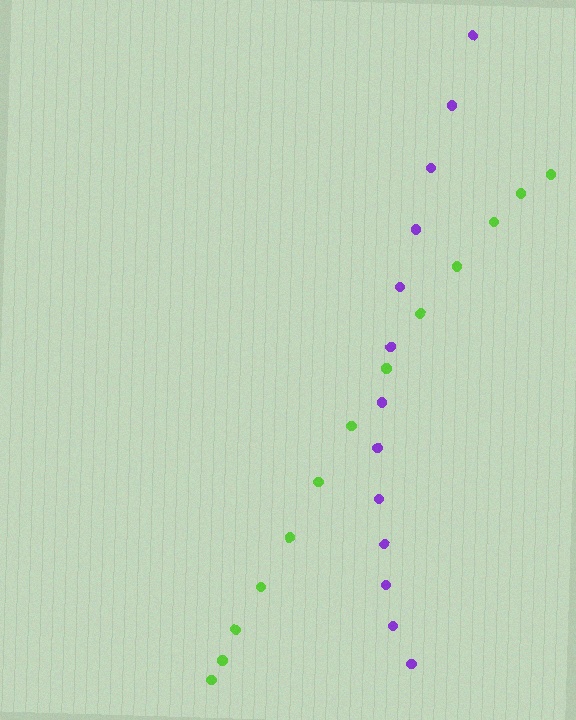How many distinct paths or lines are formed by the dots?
There are 2 distinct paths.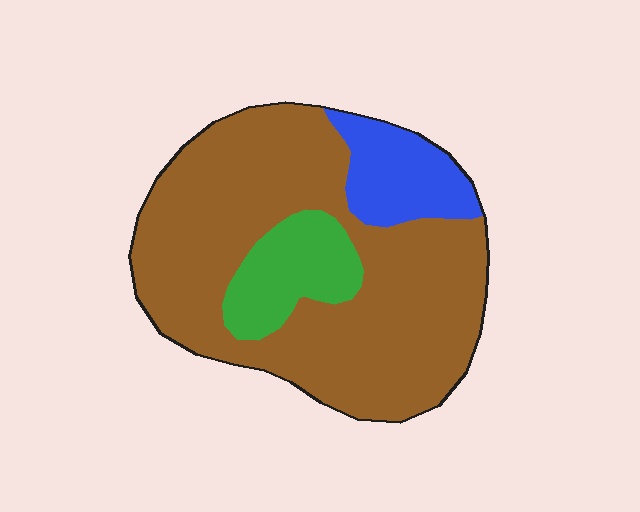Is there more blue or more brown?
Brown.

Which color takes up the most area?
Brown, at roughly 75%.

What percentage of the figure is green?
Green takes up about one eighth (1/8) of the figure.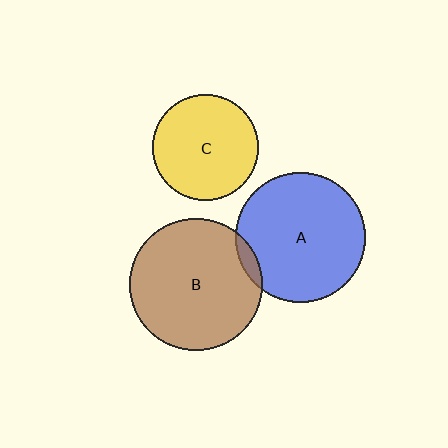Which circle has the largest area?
Circle B (brown).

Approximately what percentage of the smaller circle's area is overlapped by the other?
Approximately 5%.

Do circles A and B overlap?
Yes.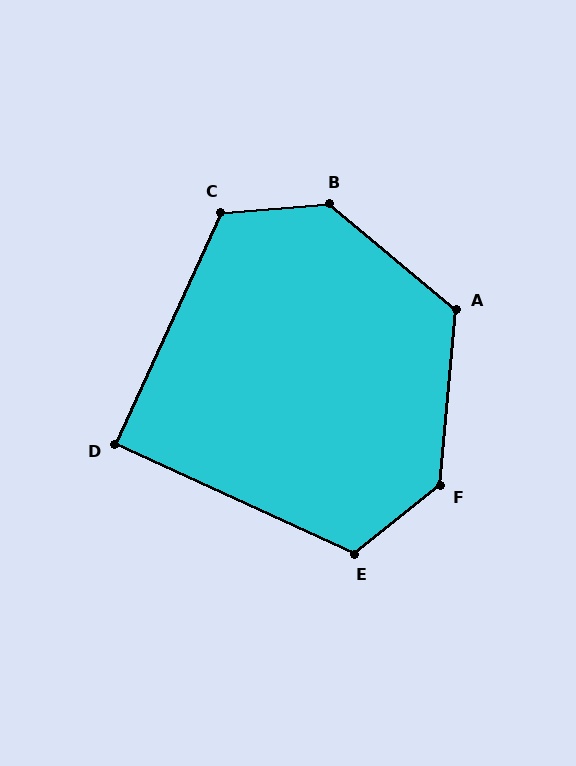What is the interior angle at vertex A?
Approximately 125 degrees (obtuse).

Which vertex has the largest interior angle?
B, at approximately 136 degrees.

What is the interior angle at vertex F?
Approximately 134 degrees (obtuse).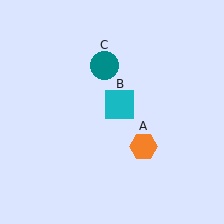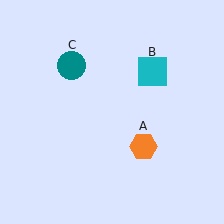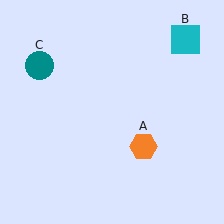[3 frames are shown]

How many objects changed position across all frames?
2 objects changed position: cyan square (object B), teal circle (object C).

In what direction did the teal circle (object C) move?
The teal circle (object C) moved left.